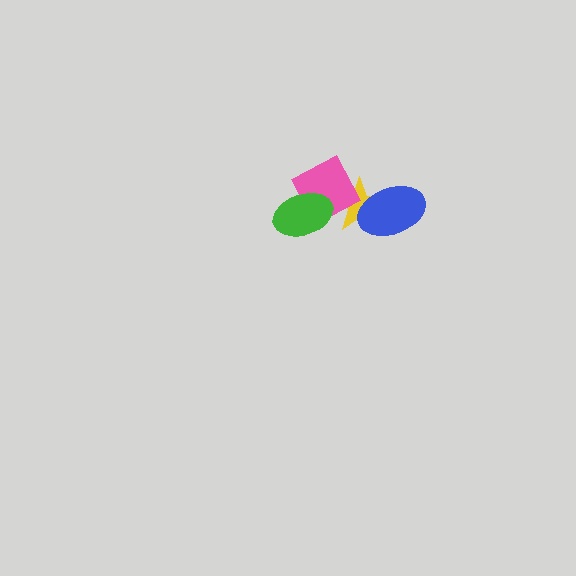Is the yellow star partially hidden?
Yes, it is partially covered by another shape.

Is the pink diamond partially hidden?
Yes, it is partially covered by another shape.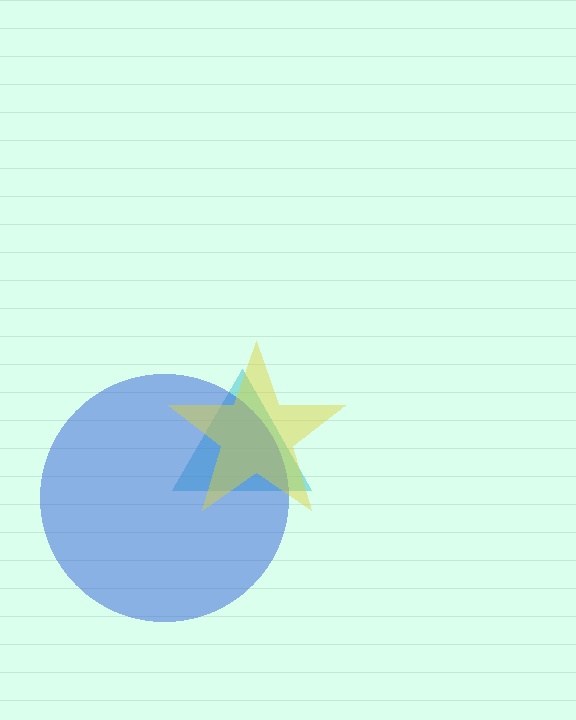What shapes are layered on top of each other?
The layered shapes are: a cyan triangle, a blue circle, a yellow star.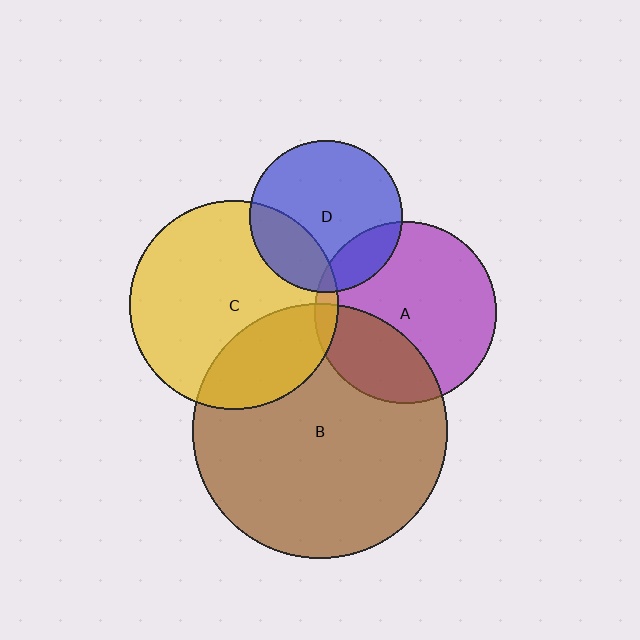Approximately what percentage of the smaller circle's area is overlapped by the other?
Approximately 30%.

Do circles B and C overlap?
Yes.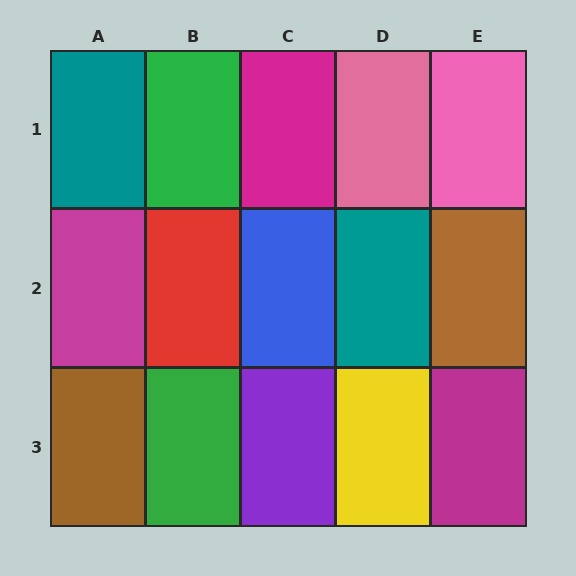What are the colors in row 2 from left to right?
Magenta, red, blue, teal, brown.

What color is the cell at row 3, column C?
Purple.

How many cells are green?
2 cells are green.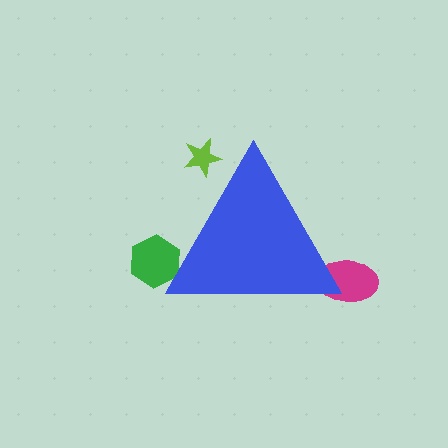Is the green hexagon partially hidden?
Yes, the green hexagon is partially hidden behind the blue triangle.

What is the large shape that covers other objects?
A blue triangle.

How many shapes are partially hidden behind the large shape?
3 shapes are partially hidden.